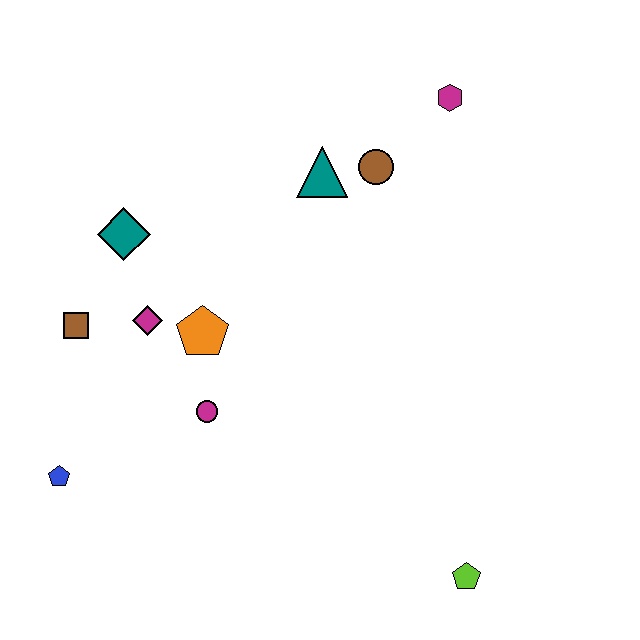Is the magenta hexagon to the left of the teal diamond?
No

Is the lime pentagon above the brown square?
No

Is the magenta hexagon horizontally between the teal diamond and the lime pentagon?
Yes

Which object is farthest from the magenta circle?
The magenta hexagon is farthest from the magenta circle.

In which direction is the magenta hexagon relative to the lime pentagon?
The magenta hexagon is above the lime pentagon.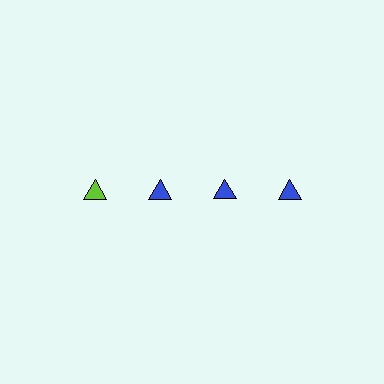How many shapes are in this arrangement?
There are 4 shapes arranged in a grid pattern.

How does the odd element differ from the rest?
It has a different color: lime instead of blue.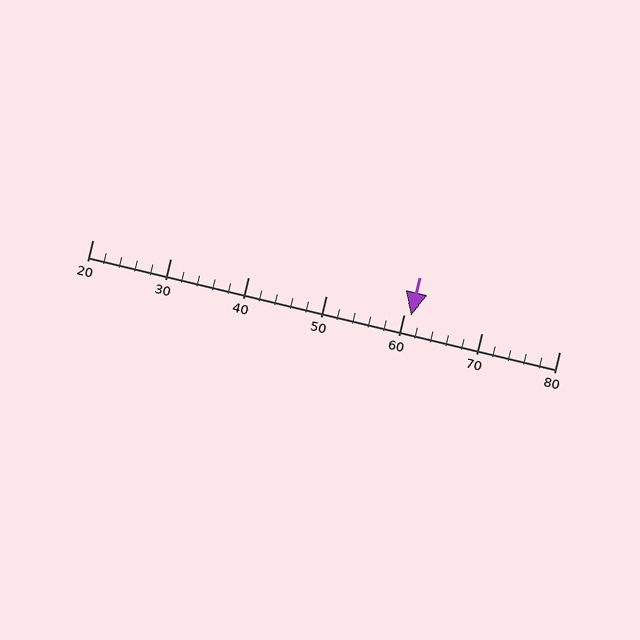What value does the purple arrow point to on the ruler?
The purple arrow points to approximately 61.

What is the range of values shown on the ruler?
The ruler shows values from 20 to 80.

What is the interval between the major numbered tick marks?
The major tick marks are spaced 10 units apart.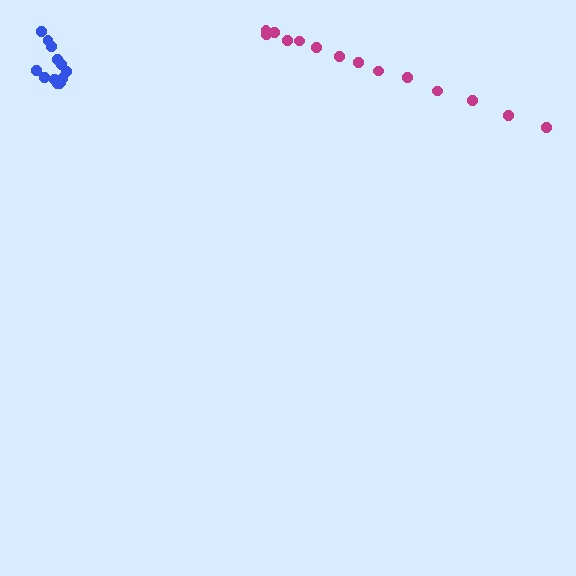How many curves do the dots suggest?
There are 2 distinct paths.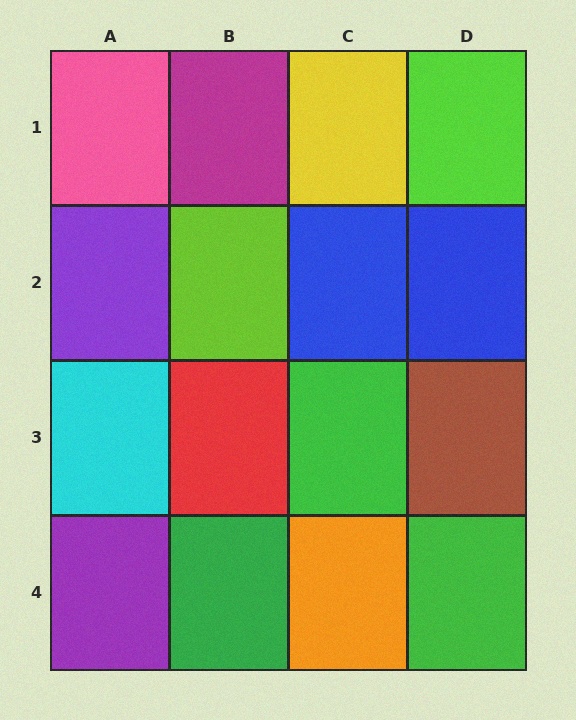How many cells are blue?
2 cells are blue.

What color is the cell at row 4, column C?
Orange.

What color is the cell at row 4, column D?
Green.